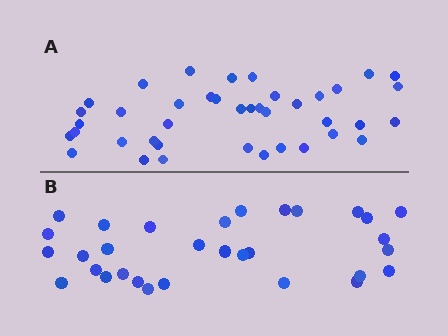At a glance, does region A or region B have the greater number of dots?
Region A (the top region) has more dots.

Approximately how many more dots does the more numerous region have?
Region A has roughly 8 or so more dots than region B.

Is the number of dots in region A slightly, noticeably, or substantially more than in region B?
Region A has noticeably more, but not dramatically so. The ratio is roughly 1.3 to 1.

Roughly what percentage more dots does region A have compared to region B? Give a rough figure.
About 30% more.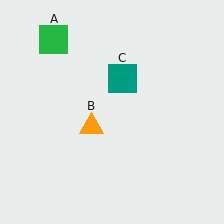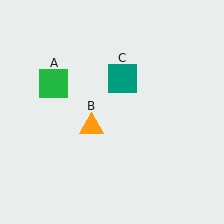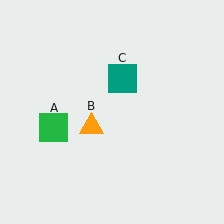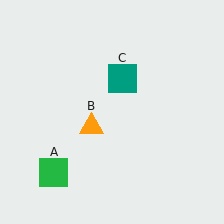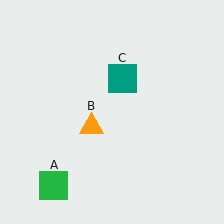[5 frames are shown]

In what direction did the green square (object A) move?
The green square (object A) moved down.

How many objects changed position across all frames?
1 object changed position: green square (object A).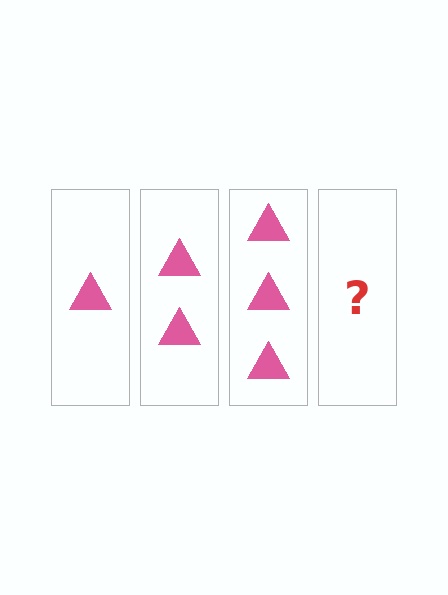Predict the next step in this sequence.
The next step is 4 triangles.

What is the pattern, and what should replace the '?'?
The pattern is that each step adds one more triangle. The '?' should be 4 triangles.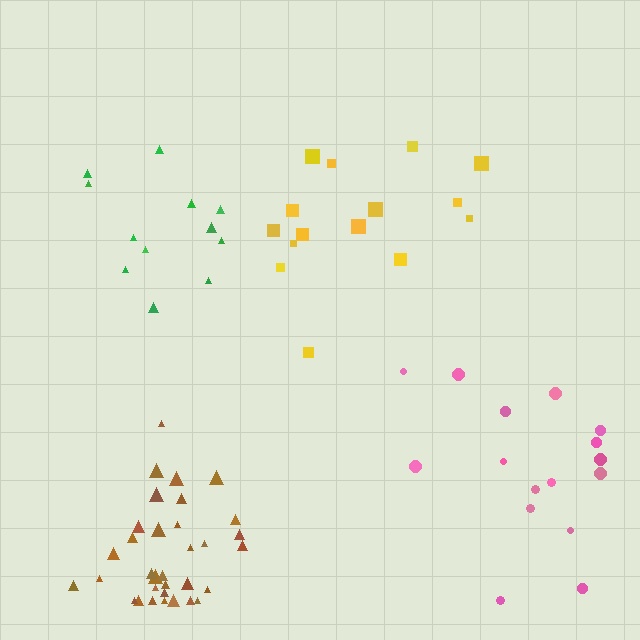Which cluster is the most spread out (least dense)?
Green.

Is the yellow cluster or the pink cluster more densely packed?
Yellow.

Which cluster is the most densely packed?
Brown.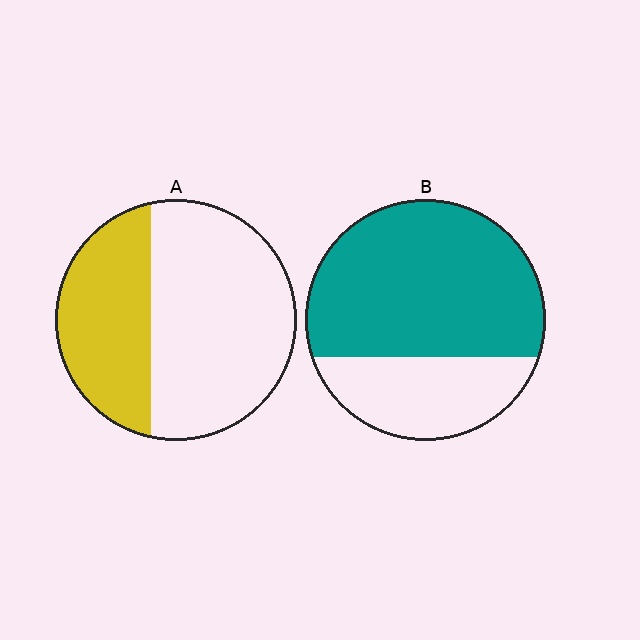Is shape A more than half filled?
No.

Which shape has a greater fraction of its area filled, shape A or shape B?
Shape B.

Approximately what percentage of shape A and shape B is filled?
A is approximately 35% and B is approximately 70%.